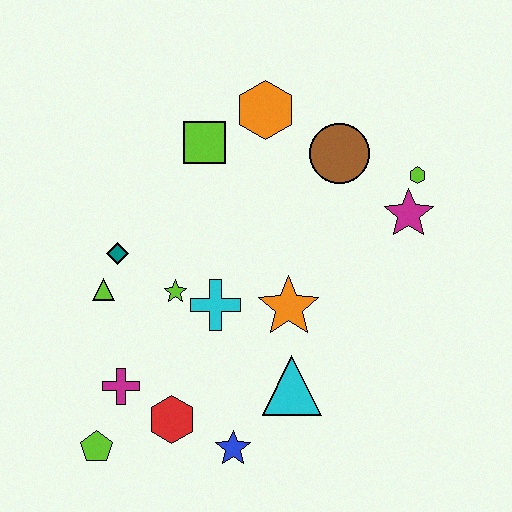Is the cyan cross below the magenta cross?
No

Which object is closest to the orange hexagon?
The lime square is closest to the orange hexagon.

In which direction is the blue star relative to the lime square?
The blue star is below the lime square.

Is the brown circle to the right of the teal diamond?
Yes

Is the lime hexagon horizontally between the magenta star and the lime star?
No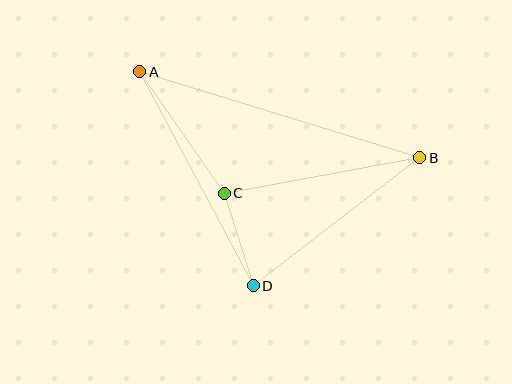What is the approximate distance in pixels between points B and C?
The distance between B and C is approximately 199 pixels.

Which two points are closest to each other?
Points C and D are closest to each other.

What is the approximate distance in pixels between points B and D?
The distance between B and D is approximately 210 pixels.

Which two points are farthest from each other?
Points A and B are farthest from each other.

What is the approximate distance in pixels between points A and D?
The distance between A and D is approximately 242 pixels.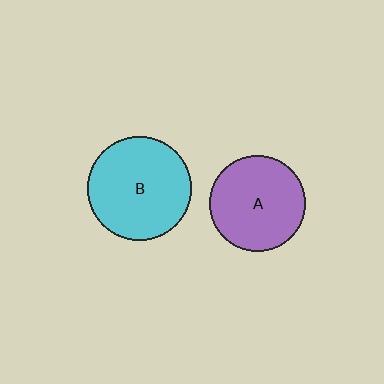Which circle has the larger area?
Circle B (cyan).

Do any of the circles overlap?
No, none of the circles overlap.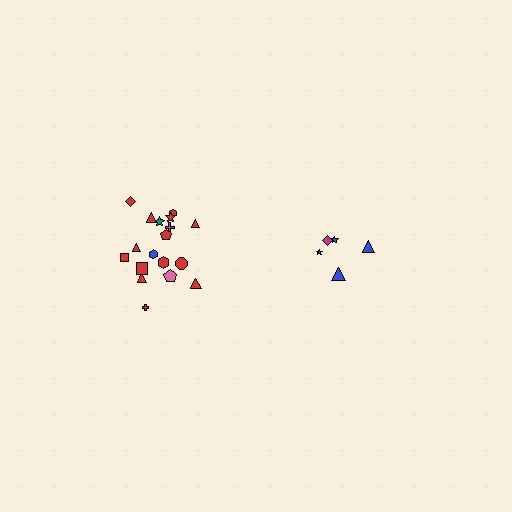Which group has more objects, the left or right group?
The left group.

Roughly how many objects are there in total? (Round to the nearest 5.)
Roughly 25 objects in total.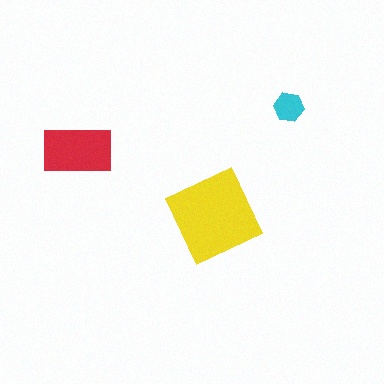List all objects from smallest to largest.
The cyan hexagon, the red rectangle, the yellow diamond.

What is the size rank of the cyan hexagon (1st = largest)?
3rd.